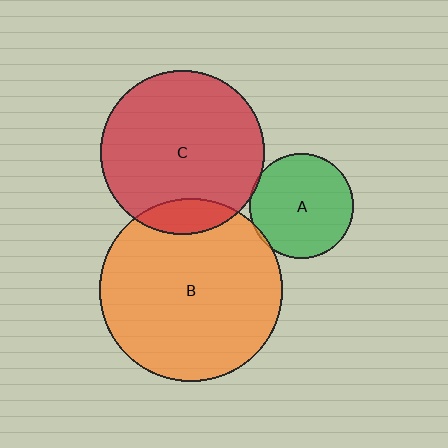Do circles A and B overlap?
Yes.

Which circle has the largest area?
Circle B (orange).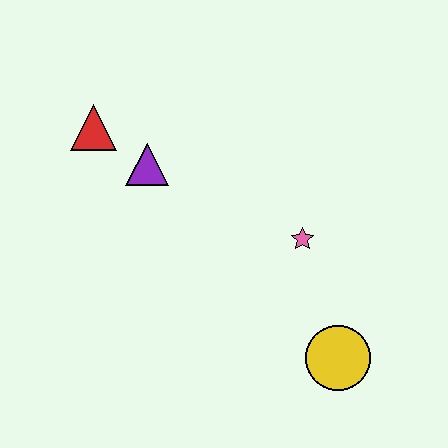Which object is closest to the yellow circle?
The pink star is closest to the yellow circle.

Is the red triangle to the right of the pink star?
No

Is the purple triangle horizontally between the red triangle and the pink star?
Yes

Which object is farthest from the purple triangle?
The yellow circle is farthest from the purple triangle.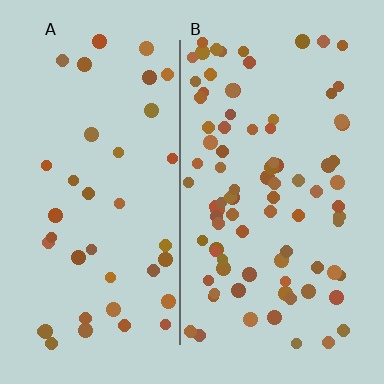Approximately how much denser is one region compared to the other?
Approximately 2.2× — region B over region A.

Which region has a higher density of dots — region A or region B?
B (the right).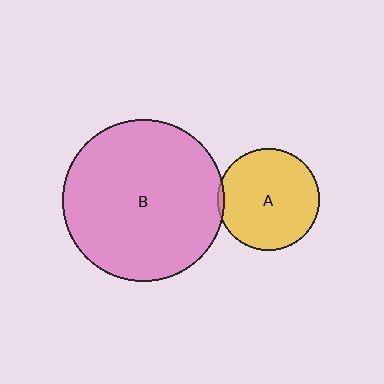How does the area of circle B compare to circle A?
Approximately 2.5 times.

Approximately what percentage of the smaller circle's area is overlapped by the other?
Approximately 5%.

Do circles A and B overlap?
Yes.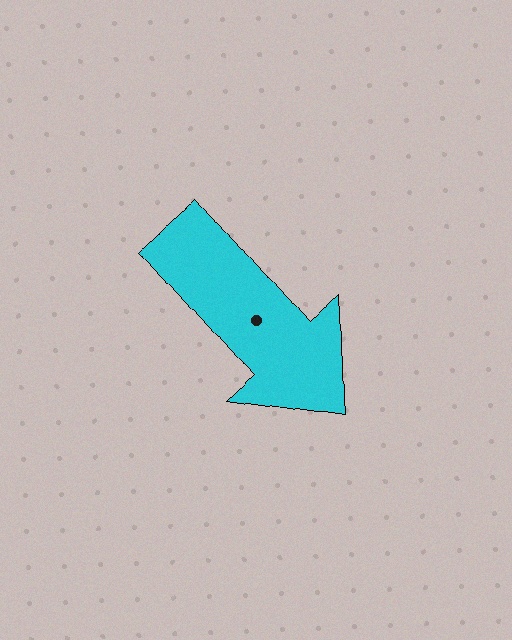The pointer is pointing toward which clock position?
Roughly 5 o'clock.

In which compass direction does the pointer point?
Southeast.